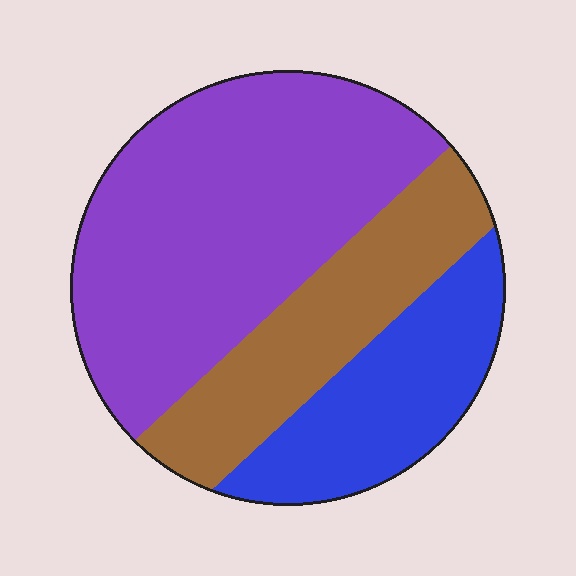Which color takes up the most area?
Purple, at roughly 50%.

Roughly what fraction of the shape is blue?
Blue covers 23% of the shape.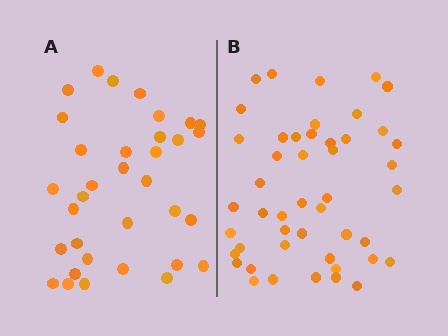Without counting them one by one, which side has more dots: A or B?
Region B (the right region) has more dots.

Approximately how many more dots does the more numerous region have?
Region B has approximately 15 more dots than region A.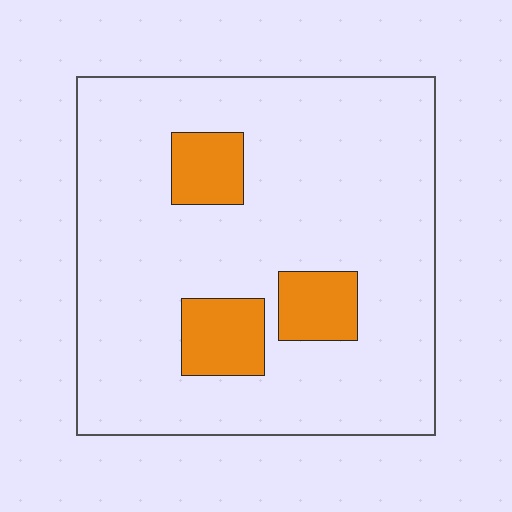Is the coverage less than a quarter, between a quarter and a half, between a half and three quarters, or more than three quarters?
Less than a quarter.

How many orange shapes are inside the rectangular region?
3.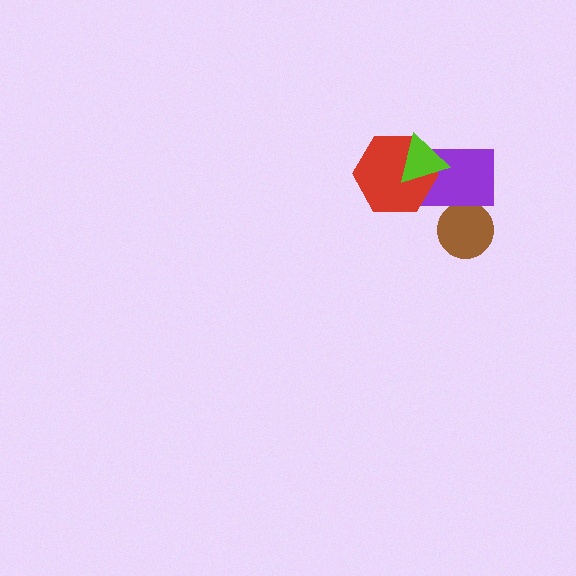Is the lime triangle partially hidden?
No, no other shape covers it.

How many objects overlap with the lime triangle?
2 objects overlap with the lime triangle.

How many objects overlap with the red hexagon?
2 objects overlap with the red hexagon.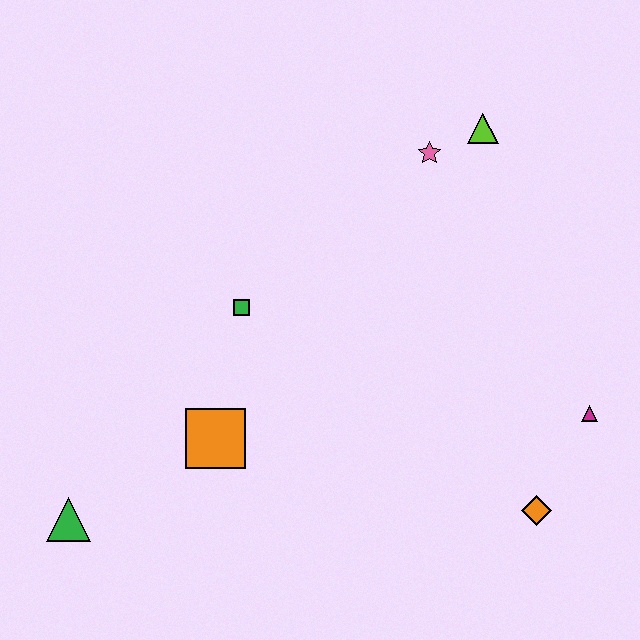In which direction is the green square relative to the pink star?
The green square is to the left of the pink star.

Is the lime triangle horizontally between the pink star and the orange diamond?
Yes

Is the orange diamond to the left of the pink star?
No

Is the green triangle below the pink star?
Yes